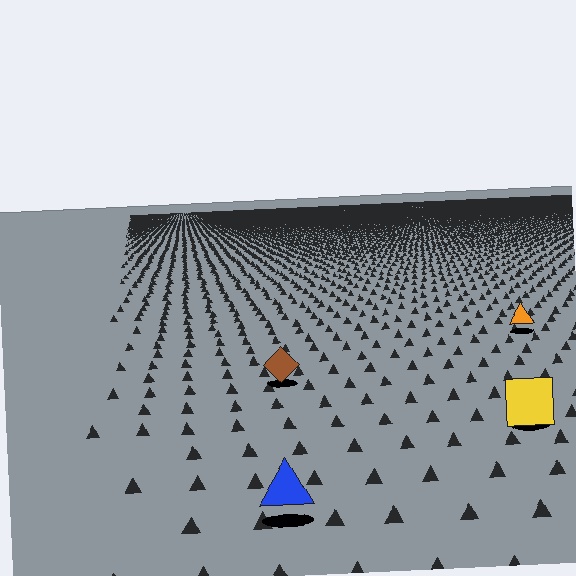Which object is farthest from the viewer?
The orange triangle is farthest from the viewer. It appears smaller and the ground texture around it is denser.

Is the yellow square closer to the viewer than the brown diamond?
Yes. The yellow square is closer — you can tell from the texture gradient: the ground texture is coarser near it.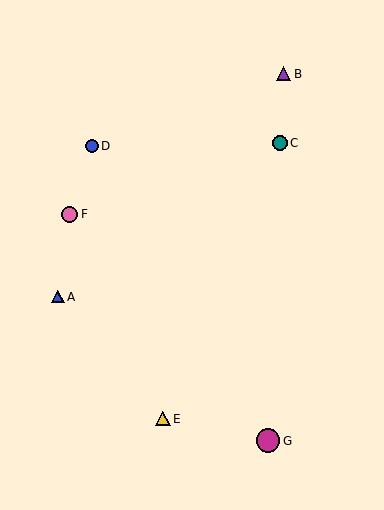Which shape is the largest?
The magenta circle (labeled G) is the largest.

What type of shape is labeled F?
Shape F is a pink circle.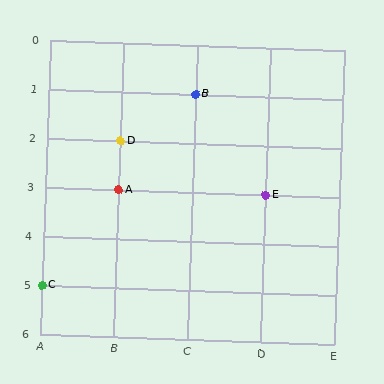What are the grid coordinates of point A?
Point A is at grid coordinates (B, 3).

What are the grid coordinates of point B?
Point B is at grid coordinates (C, 1).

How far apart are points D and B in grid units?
Points D and B are 1 column and 1 row apart (about 1.4 grid units diagonally).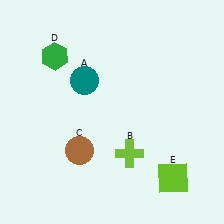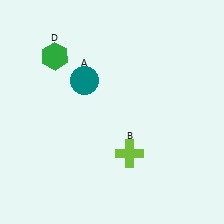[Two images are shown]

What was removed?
The lime square (E), the brown circle (C) were removed in Image 2.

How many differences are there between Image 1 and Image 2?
There are 2 differences between the two images.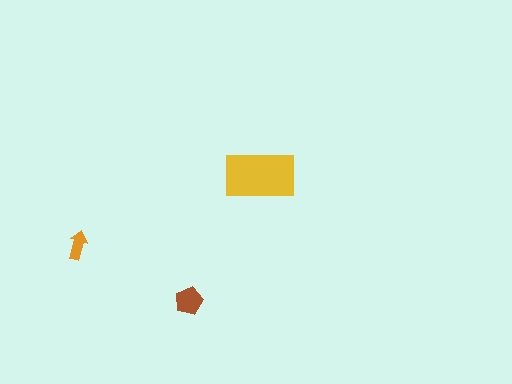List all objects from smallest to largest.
The orange arrow, the brown pentagon, the yellow rectangle.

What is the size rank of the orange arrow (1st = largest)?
3rd.